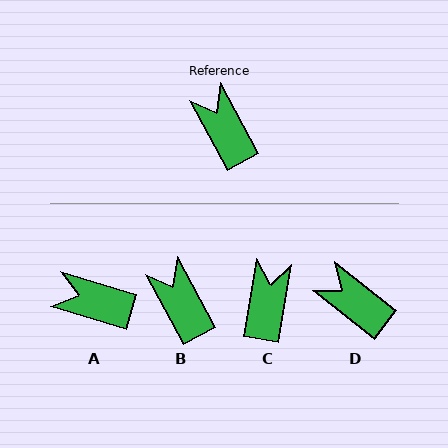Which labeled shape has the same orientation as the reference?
B.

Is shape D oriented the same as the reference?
No, it is off by about 24 degrees.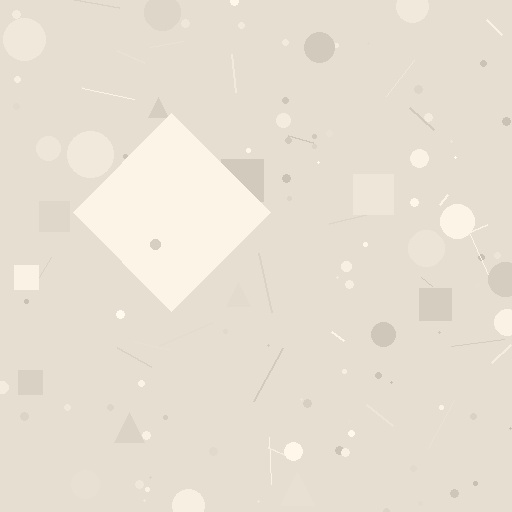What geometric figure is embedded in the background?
A diamond is embedded in the background.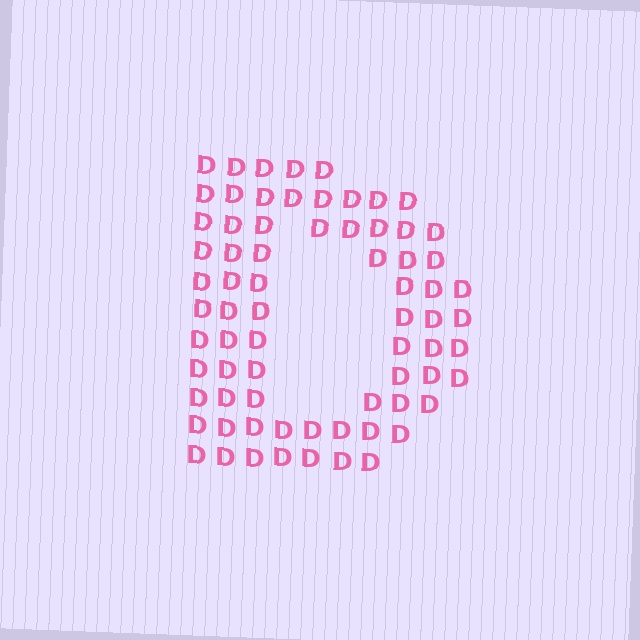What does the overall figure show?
The overall figure shows the letter D.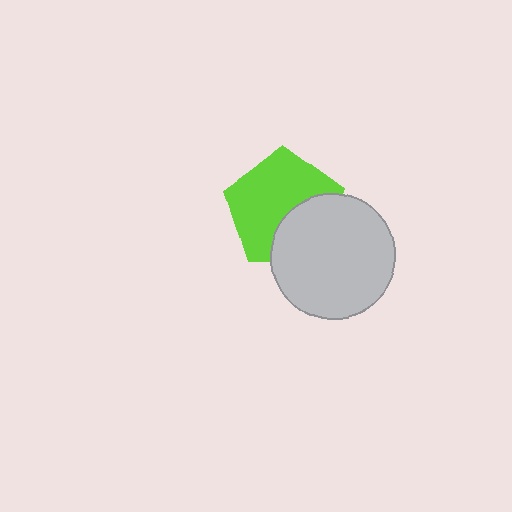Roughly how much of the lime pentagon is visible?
About half of it is visible (roughly 65%).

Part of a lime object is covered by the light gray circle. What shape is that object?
It is a pentagon.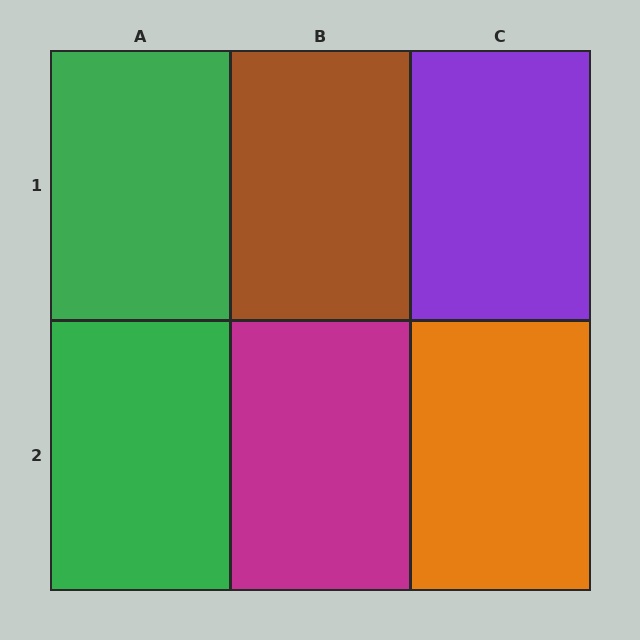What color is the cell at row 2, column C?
Orange.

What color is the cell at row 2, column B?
Magenta.